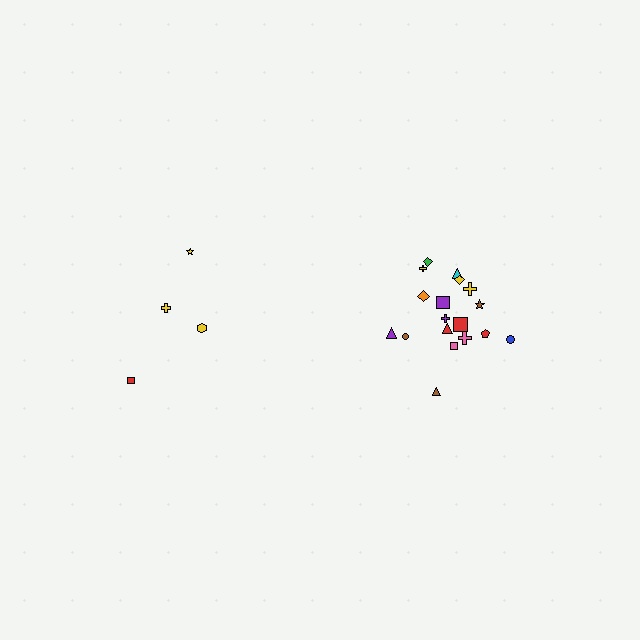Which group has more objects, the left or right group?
The right group.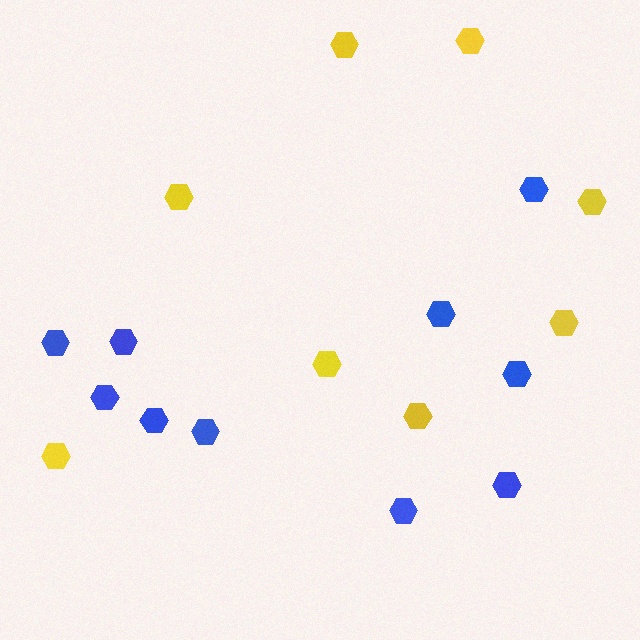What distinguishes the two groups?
There are 2 groups: one group of yellow hexagons (8) and one group of blue hexagons (10).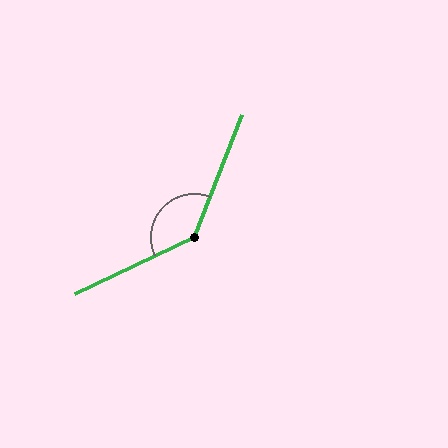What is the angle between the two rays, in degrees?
Approximately 136 degrees.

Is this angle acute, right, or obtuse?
It is obtuse.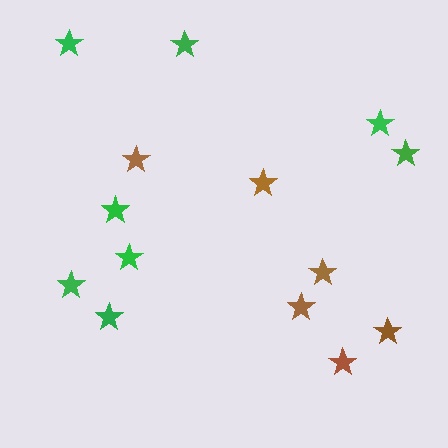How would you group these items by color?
There are 2 groups: one group of brown stars (6) and one group of green stars (8).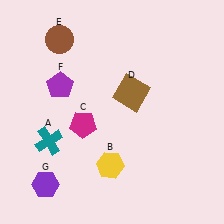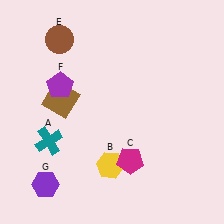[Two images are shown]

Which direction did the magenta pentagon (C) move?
The magenta pentagon (C) moved right.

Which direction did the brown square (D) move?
The brown square (D) moved left.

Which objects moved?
The objects that moved are: the magenta pentagon (C), the brown square (D).